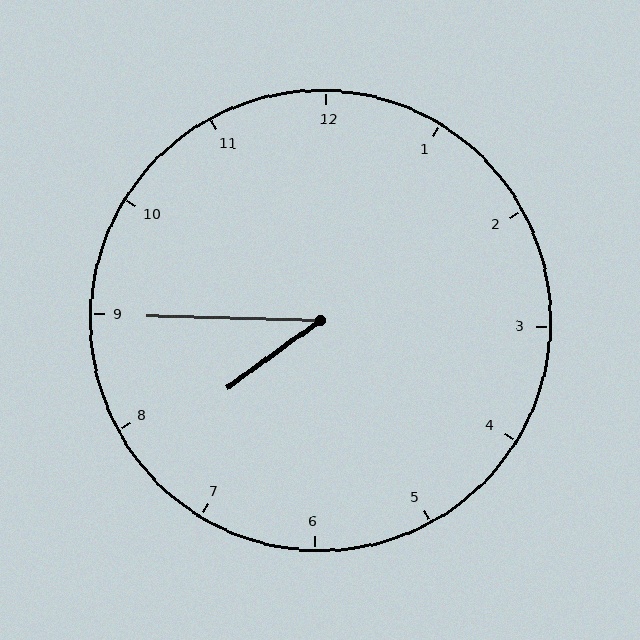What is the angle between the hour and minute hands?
Approximately 38 degrees.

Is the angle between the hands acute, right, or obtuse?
It is acute.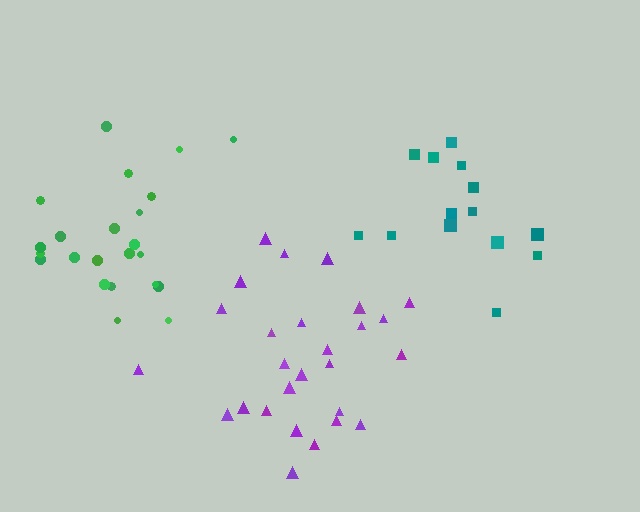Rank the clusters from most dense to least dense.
green, teal, purple.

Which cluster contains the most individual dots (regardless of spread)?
Purple (27).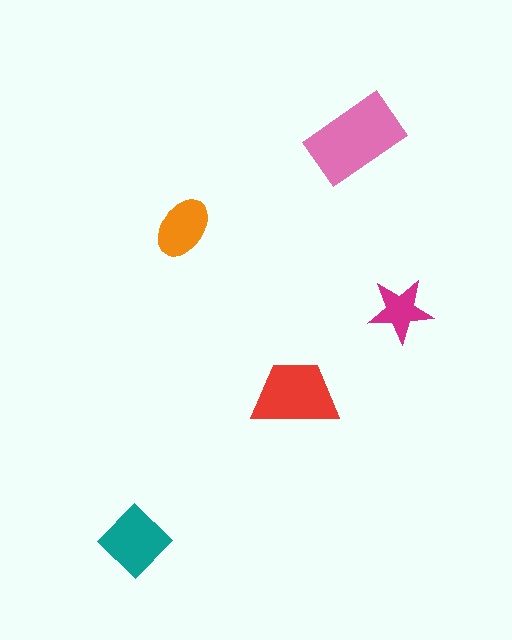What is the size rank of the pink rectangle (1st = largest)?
1st.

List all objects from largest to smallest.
The pink rectangle, the red trapezoid, the teal diamond, the orange ellipse, the magenta star.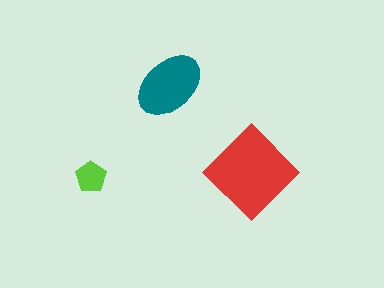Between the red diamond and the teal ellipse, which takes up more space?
The red diamond.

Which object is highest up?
The teal ellipse is topmost.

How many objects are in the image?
There are 3 objects in the image.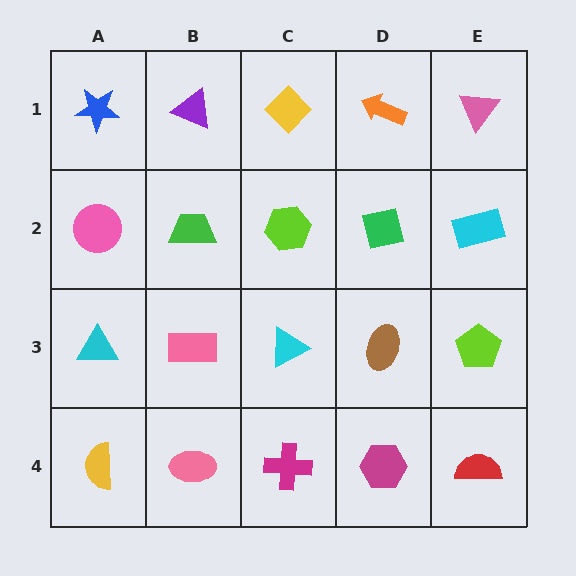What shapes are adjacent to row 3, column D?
A green square (row 2, column D), a magenta hexagon (row 4, column D), a cyan triangle (row 3, column C), a lime pentagon (row 3, column E).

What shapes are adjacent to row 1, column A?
A pink circle (row 2, column A), a purple triangle (row 1, column B).